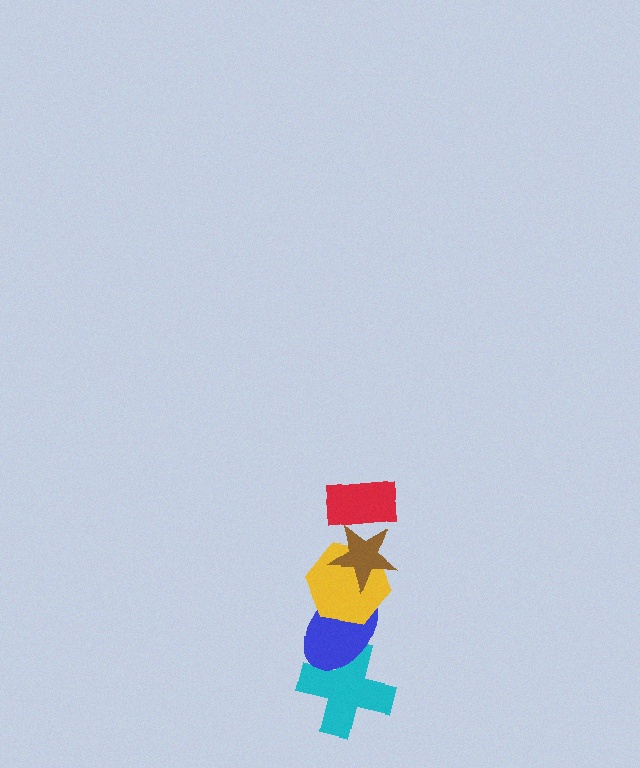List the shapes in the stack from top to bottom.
From top to bottom: the red rectangle, the brown star, the yellow hexagon, the blue ellipse, the cyan cross.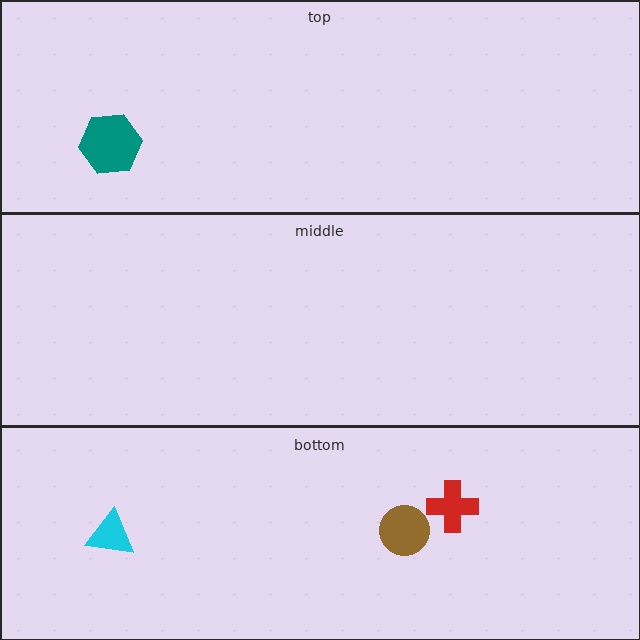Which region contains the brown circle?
The bottom region.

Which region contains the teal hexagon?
The top region.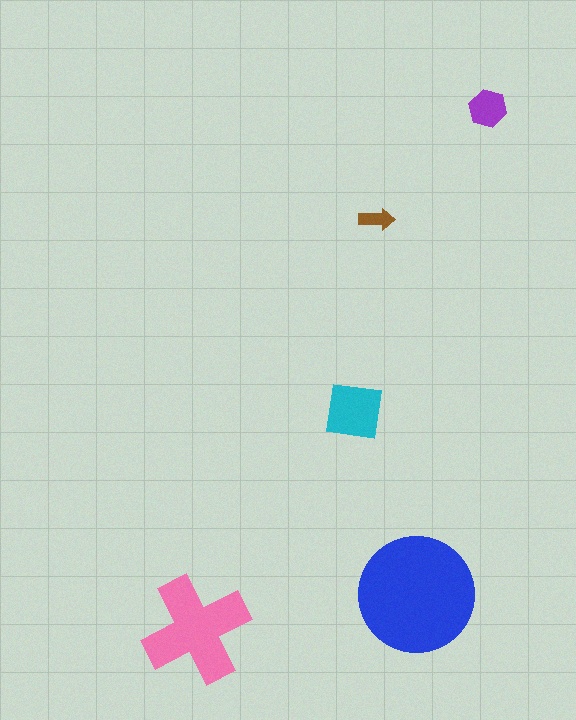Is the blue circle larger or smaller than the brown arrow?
Larger.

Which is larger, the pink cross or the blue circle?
The blue circle.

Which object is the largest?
The blue circle.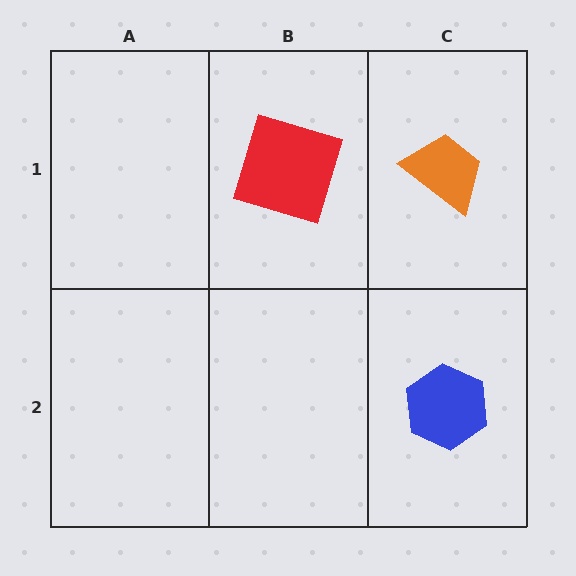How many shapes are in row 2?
1 shape.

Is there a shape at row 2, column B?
No, that cell is empty.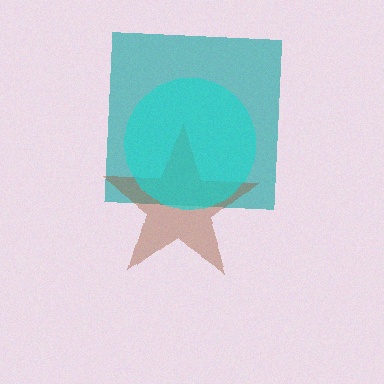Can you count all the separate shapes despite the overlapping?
Yes, there are 3 separate shapes.